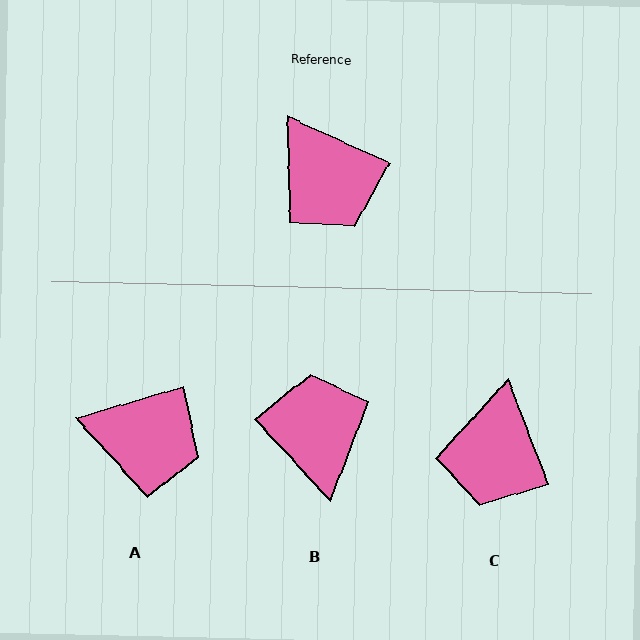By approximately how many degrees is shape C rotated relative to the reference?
Approximately 44 degrees clockwise.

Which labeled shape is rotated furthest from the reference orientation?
B, about 157 degrees away.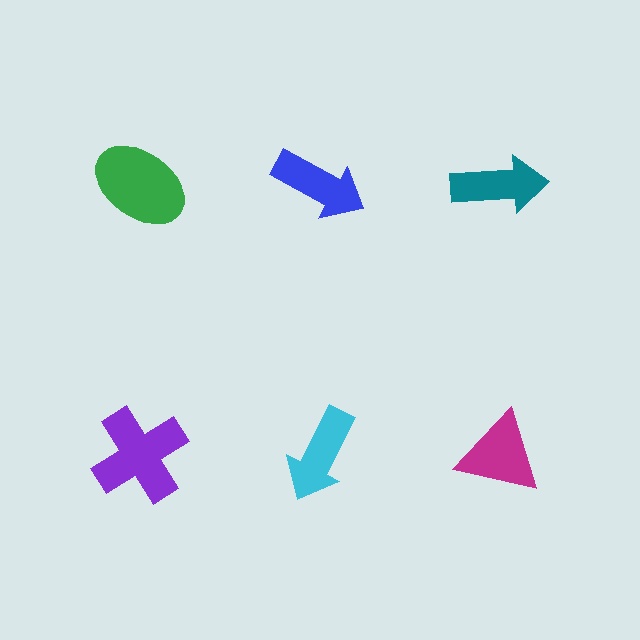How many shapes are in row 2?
3 shapes.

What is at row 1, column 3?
A teal arrow.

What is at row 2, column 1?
A purple cross.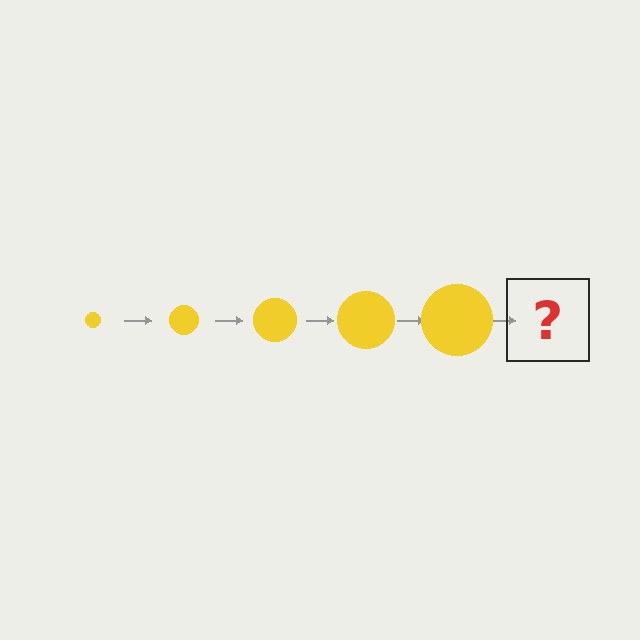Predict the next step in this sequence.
The next step is a yellow circle, larger than the previous one.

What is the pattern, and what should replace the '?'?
The pattern is that the circle gets progressively larger each step. The '?' should be a yellow circle, larger than the previous one.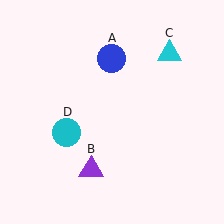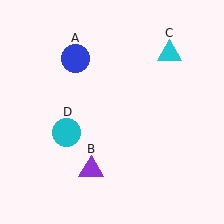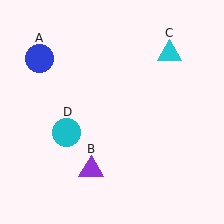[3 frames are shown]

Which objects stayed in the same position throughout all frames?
Purple triangle (object B) and cyan triangle (object C) and cyan circle (object D) remained stationary.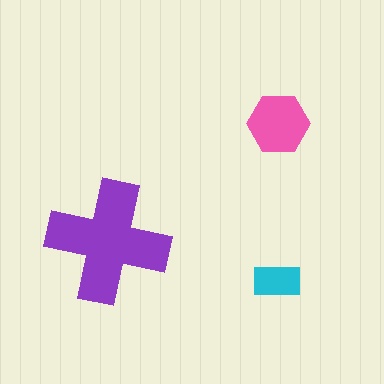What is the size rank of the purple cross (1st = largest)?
1st.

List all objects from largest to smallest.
The purple cross, the pink hexagon, the cyan rectangle.